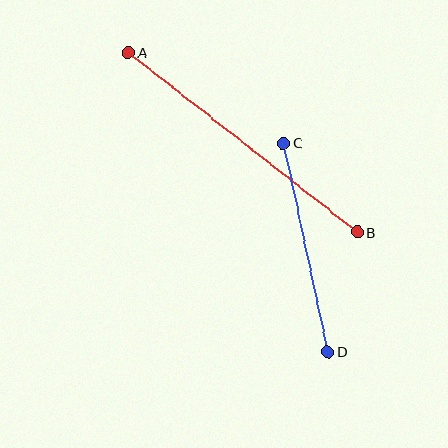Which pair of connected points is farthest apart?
Points A and B are farthest apart.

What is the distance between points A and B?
The distance is approximately 291 pixels.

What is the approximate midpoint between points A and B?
The midpoint is at approximately (242, 142) pixels.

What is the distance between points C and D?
The distance is approximately 213 pixels.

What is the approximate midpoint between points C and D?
The midpoint is at approximately (306, 247) pixels.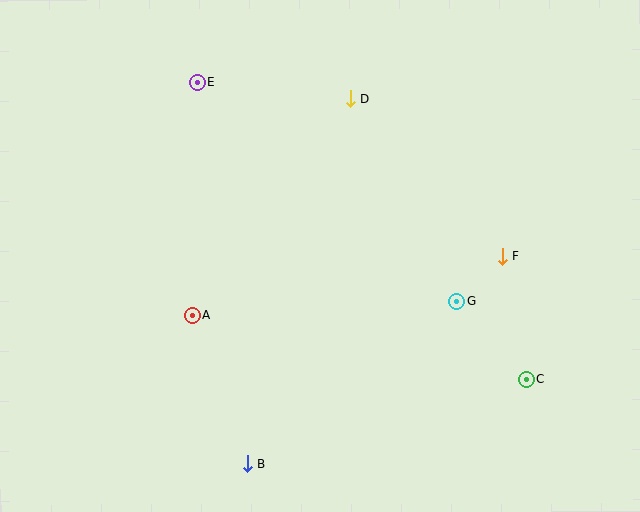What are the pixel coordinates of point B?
Point B is at (248, 464).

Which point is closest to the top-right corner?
Point F is closest to the top-right corner.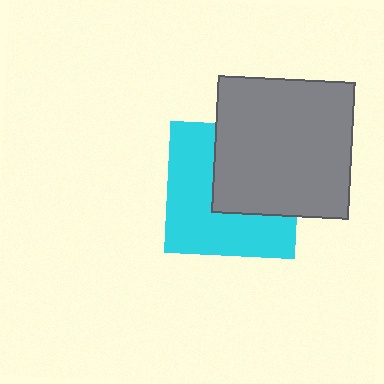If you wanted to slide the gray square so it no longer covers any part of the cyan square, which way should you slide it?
Slide it toward the upper-right — that is the most direct way to separate the two shapes.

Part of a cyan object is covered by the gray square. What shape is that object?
It is a square.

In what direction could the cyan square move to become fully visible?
The cyan square could move toward the lower-left. That would shift it out from behind the gray square entirely.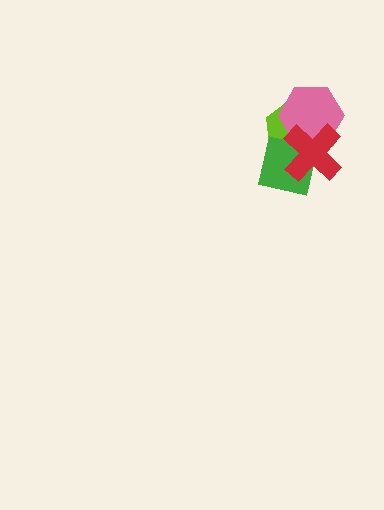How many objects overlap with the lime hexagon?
3 objects overlap with the lime hexagon.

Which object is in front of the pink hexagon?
The red cross is in front of the pink hexagon.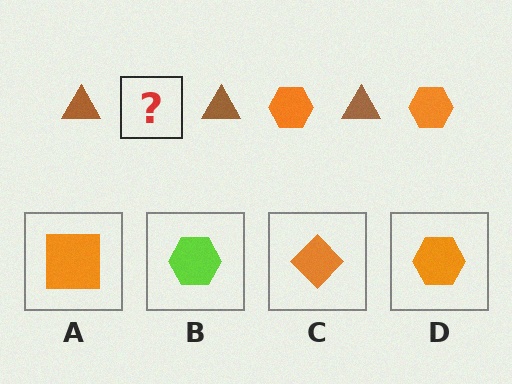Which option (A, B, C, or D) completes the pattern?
D.